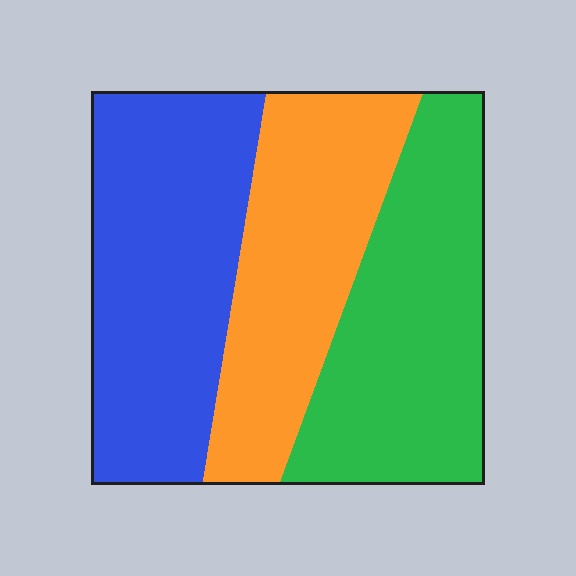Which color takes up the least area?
Orange, at roughly 30%.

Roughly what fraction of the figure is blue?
Blue covers 36% of the figure.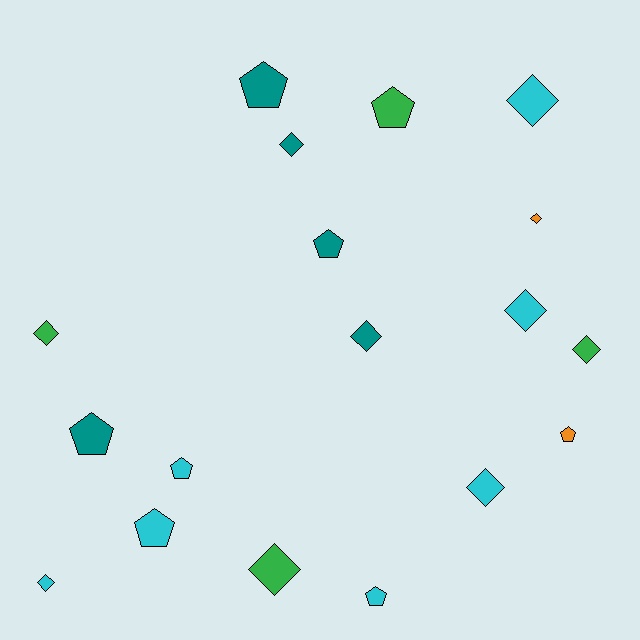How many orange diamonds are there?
There is 1 orange diamond.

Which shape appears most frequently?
Diamond, with 10 objects.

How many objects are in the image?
There are 18 objects.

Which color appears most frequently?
Cyan, with 7 objects.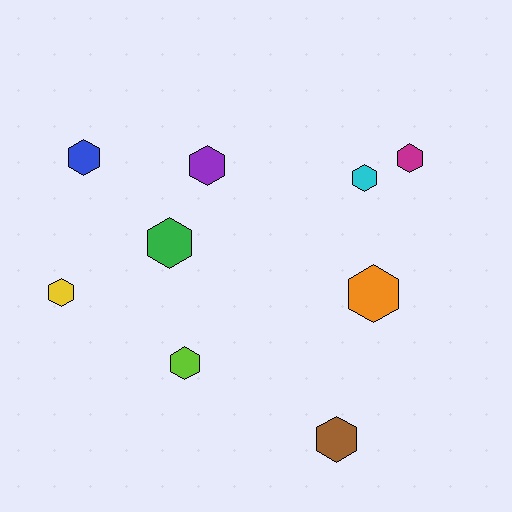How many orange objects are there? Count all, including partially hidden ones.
There is 1 orange object.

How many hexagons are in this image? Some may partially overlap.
There are 9 hexagons.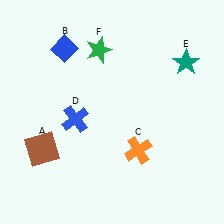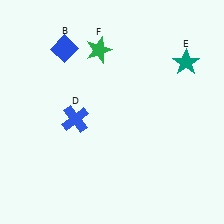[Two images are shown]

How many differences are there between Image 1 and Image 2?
There are 2 differences between the two images.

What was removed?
The brown square (A), the orange cross (C) were removed in Image 2.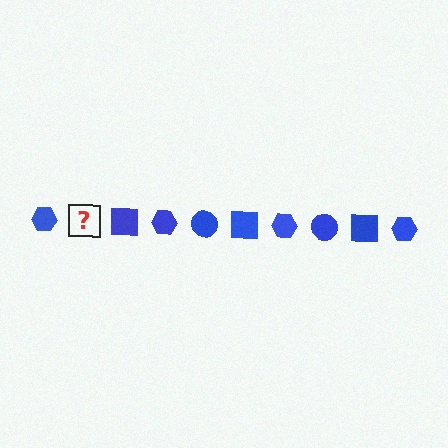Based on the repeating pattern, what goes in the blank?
The blank should be a blue circle.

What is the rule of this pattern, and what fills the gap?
The rule is that the pattern cycles through hexagon, circle, square shapes in blue. The gap should be filled with a blue circle.